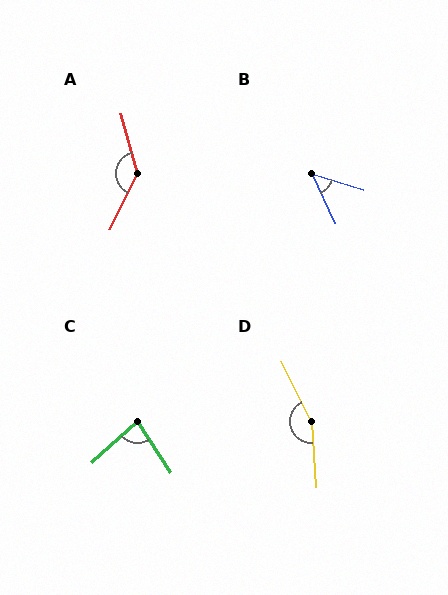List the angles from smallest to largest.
B (48°), C (81°), A (138°), D (157°).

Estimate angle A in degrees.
Approximately 138 degrees.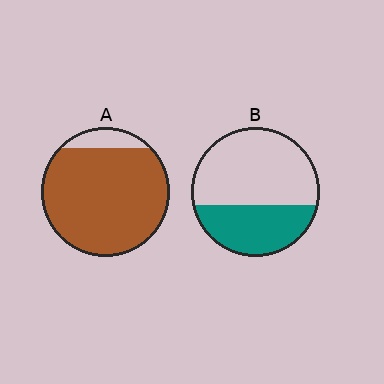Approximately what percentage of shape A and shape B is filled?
A is approximately 90% and B is approximately 35%.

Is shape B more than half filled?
No.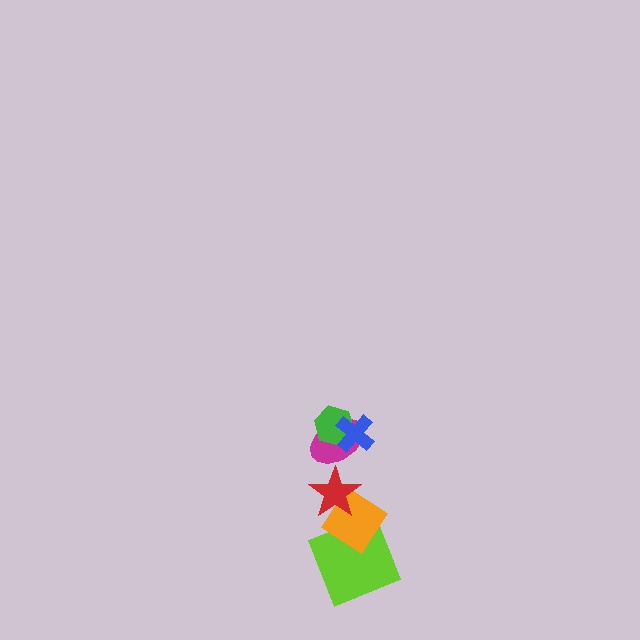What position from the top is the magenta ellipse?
The magenta ellipse is 3rd from the top.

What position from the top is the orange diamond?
The orange diamond is 5th from the top.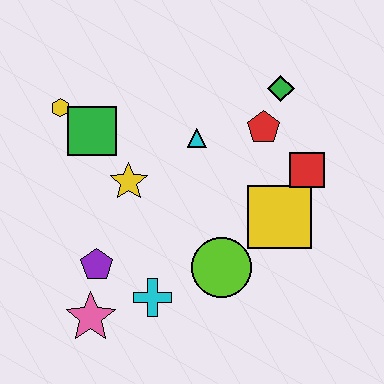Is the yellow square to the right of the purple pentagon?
Yes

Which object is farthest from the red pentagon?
The pink star is farthest from the red pentagon.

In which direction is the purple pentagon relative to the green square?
The purple pentagon is below the green square.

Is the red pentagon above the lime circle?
Yes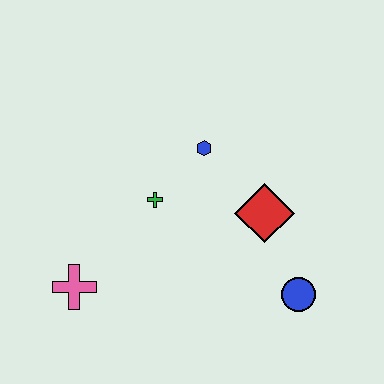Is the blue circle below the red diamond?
Yes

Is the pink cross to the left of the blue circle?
Yes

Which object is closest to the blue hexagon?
The green cross is closest to the blue hexagon.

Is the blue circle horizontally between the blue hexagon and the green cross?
No